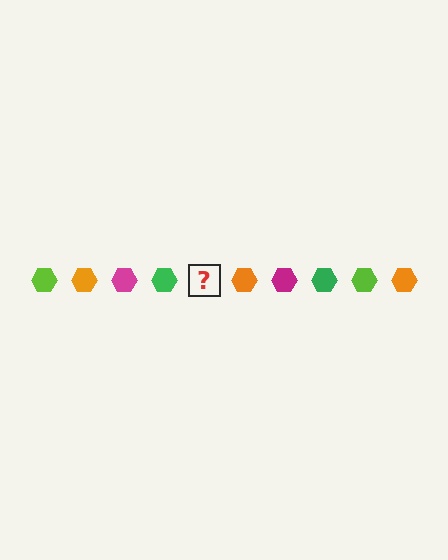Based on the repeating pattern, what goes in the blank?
The blank should be a lime hexagon.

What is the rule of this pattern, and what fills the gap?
The rule is that the pattern cycles through lime, orange, magenta, green hexagons. The gap should be filled with a lime hexagon.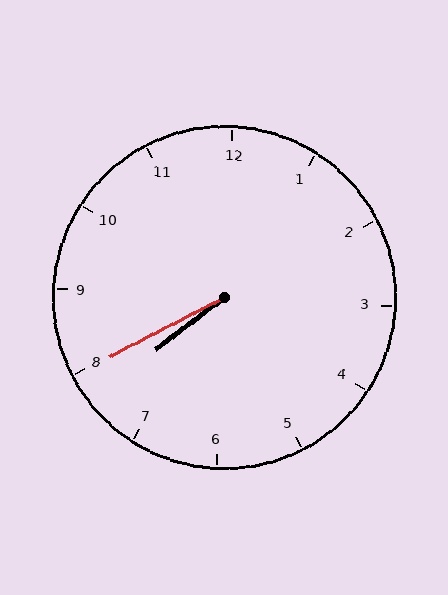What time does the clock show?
7:40.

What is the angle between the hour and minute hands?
Approximately 10 degrees.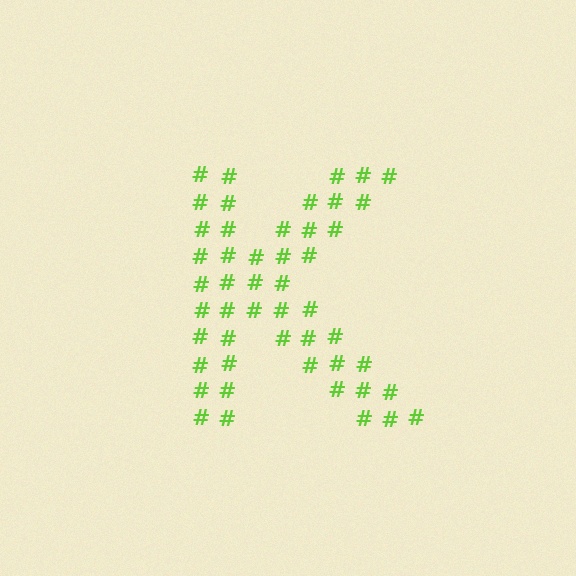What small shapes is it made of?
It is made of small hash symbols.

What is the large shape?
The large shape is the letter K.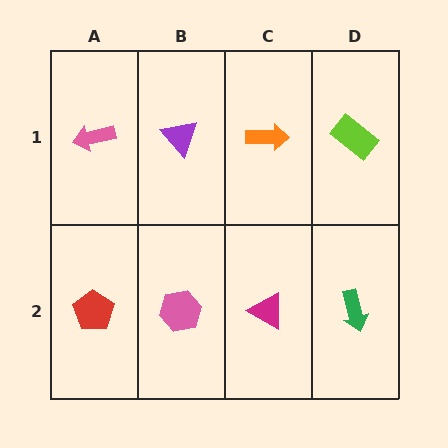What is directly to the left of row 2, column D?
A magenta triangle.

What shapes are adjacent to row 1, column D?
A green arrow (row 2, column D), an orange arrow (row 1, column C).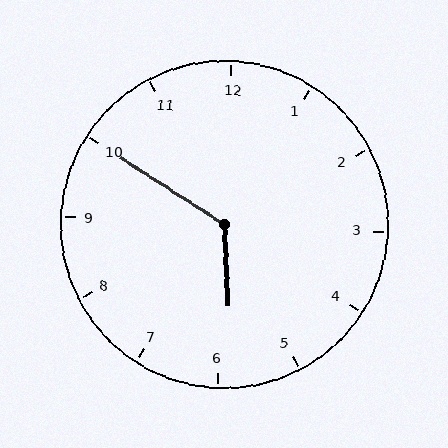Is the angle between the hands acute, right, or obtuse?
It is obtuse.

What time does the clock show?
5:50.